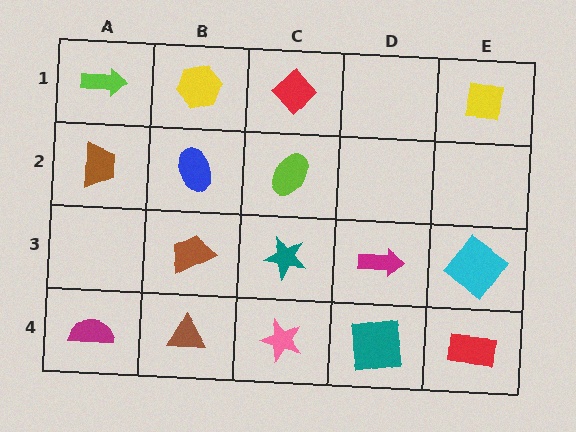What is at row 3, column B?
A brown trapezoid.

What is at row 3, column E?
A cyan diamond.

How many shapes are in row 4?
5 shapes.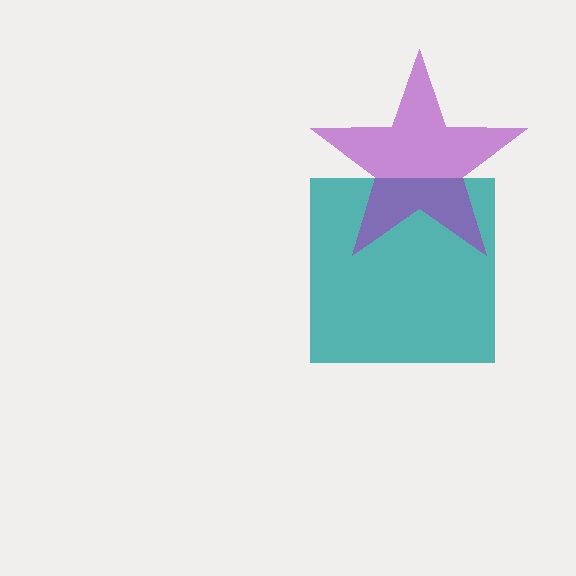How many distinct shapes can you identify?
There are 2 distinct shapes: a teal square, a purple star.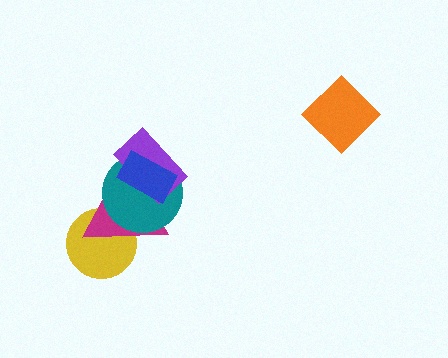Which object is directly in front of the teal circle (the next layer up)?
The purple rectangle is directly in front of the teal circle.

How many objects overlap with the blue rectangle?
3 objects overlap with the blue rectangle.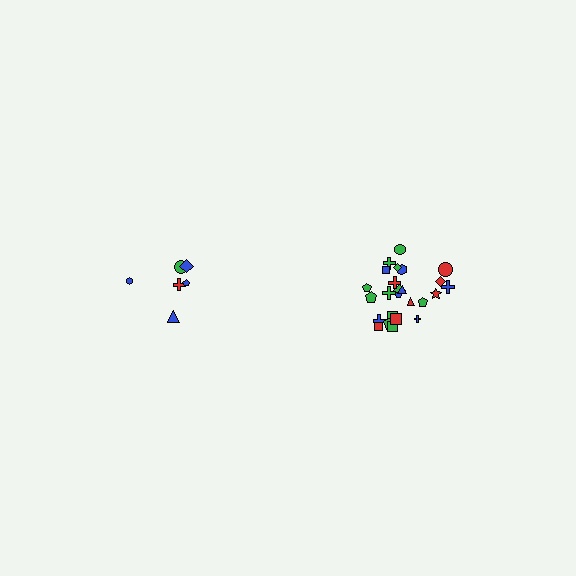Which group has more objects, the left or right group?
The right group.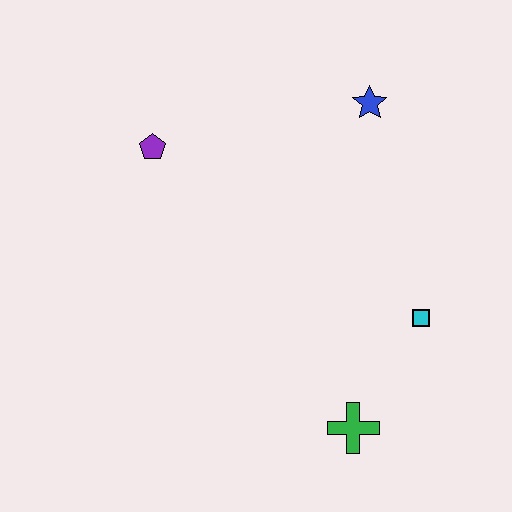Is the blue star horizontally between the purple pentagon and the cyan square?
Yes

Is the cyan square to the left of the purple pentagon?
No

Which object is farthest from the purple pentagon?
The green cross is farthest from the purple pentagon.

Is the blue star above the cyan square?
Yes